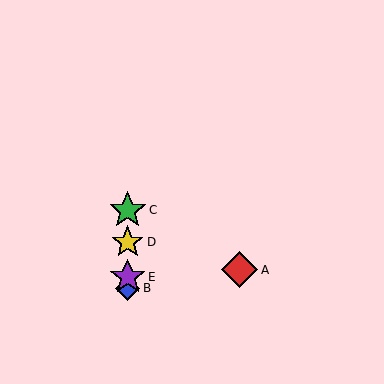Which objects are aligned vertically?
Objects B, C, D, E are aligned vertically.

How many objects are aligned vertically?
4 objects (B, C, D, E) are aligned vertically.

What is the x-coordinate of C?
Object C is at x≈128.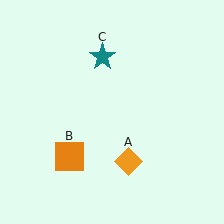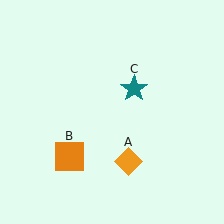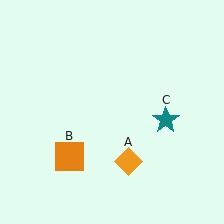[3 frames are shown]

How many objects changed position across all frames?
1 object changed position: teal star (object C).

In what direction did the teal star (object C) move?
The teal star (object C) moved down and to the right.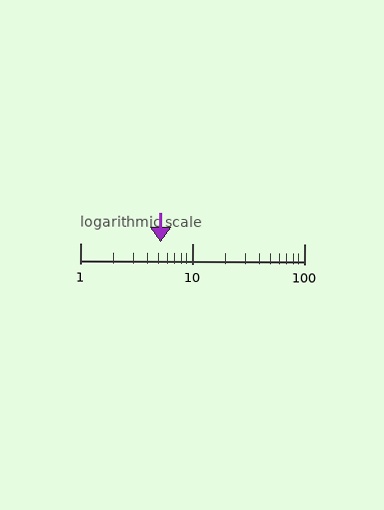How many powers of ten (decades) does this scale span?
The scale spans 2 decades, from 1 to 100.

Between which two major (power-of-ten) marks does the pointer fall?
The pointer is between 1 and 10.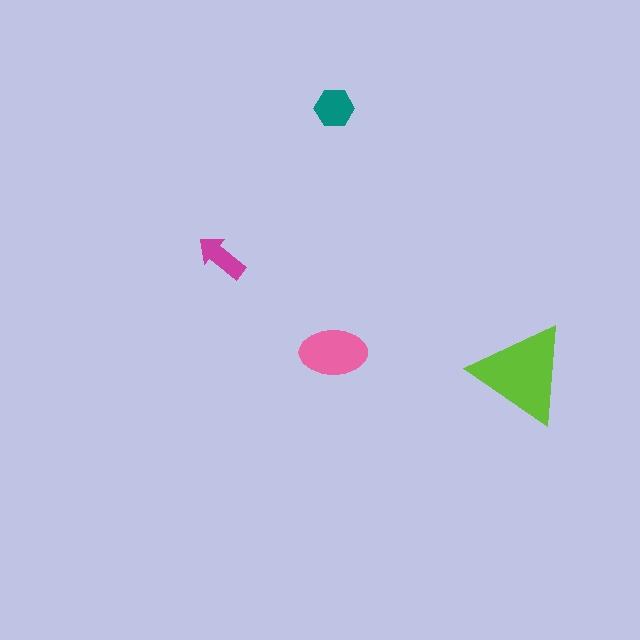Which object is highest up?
The teal hexagon is topmost.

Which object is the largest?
The lime triangle.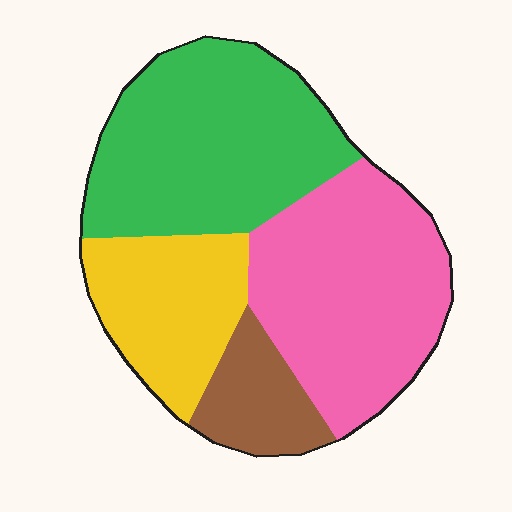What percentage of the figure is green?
Green takes up about three eighths (3/8) of the figure.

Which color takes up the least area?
Brown, at roughly 10%.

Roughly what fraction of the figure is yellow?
Yellow takes up about one fifth (1/5) of the figure.